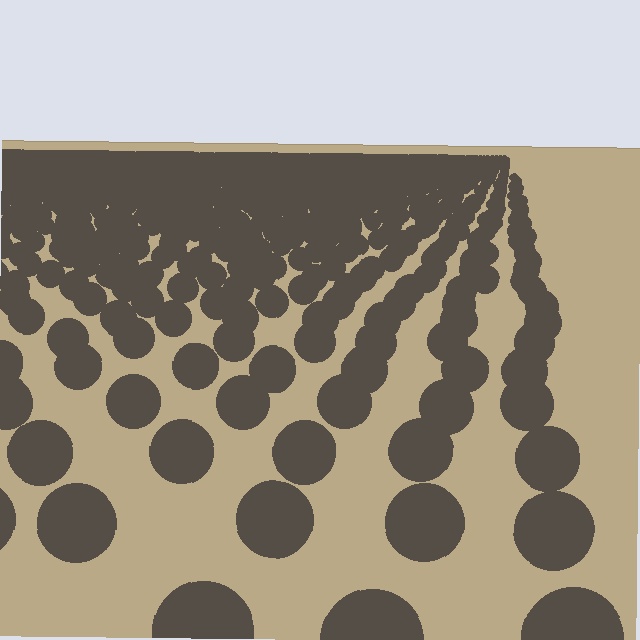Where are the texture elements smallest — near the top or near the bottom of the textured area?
Near the top.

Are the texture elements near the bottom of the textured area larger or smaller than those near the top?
Larger. Near the bottom, elements are closer to the viewer and appear at a bigger on-screen size.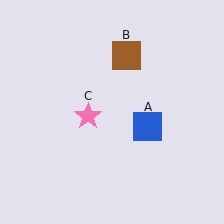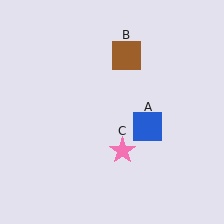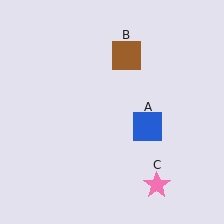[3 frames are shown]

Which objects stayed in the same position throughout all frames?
Blue square (object A) and brown square (object B) remained stationary.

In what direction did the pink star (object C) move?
The pink star (object C) moved down and to the right.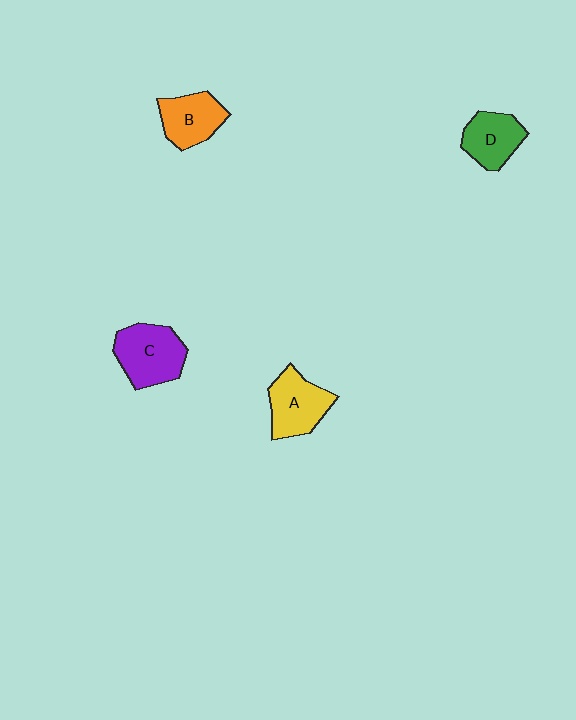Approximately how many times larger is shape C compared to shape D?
Approximately 1.3 times.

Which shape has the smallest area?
Shape D (green).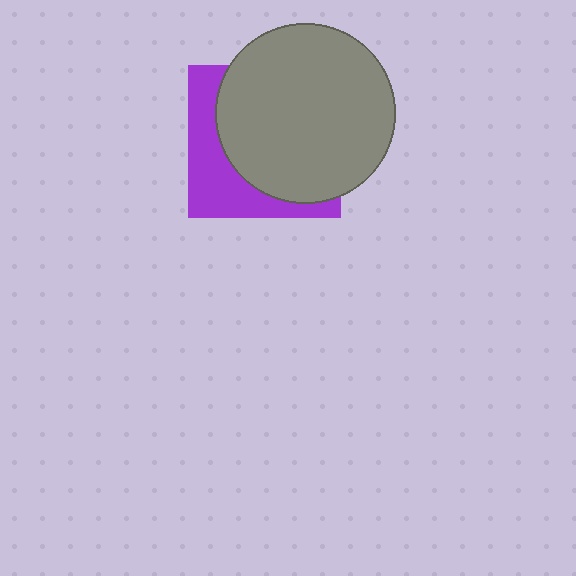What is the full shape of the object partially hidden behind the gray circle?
The partially hidden object is a purple square.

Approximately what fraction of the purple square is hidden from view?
Roughly 66% of the purple square is hidden behind the gray circle.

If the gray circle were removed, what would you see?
You would see the complete purple square.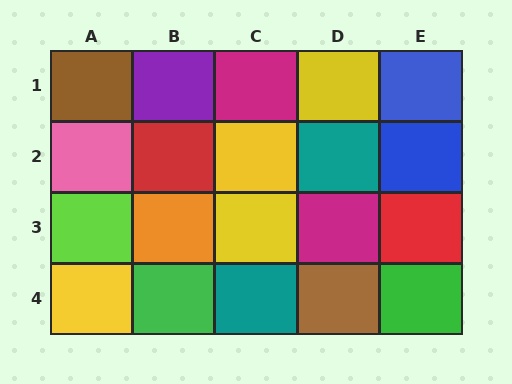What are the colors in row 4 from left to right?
Yellow, green, teal, brown, green.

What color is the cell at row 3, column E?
Red.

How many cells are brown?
2 cells are brown.